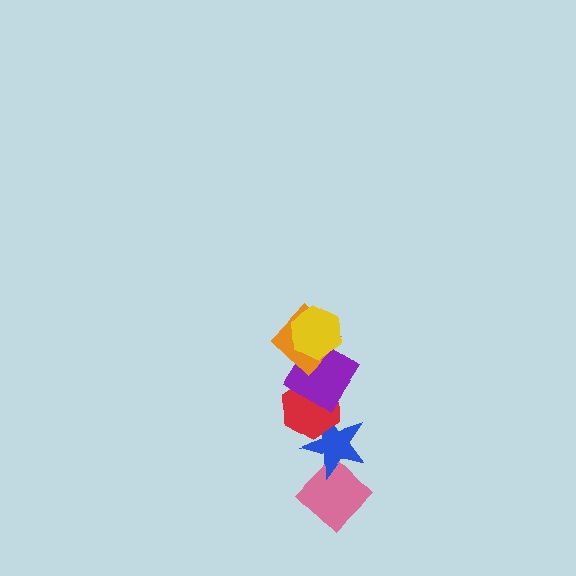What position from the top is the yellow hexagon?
The yellow hexagon is 1st from the top.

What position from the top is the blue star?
The blue star is 5th from the top.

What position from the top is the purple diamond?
The purple diamond is 3rd from the top.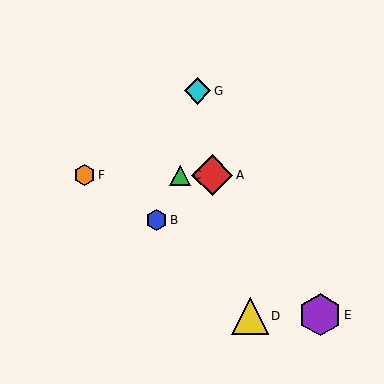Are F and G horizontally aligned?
No, F is at y≈175 and G is at y≈91.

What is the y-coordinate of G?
Object G is at y≈91.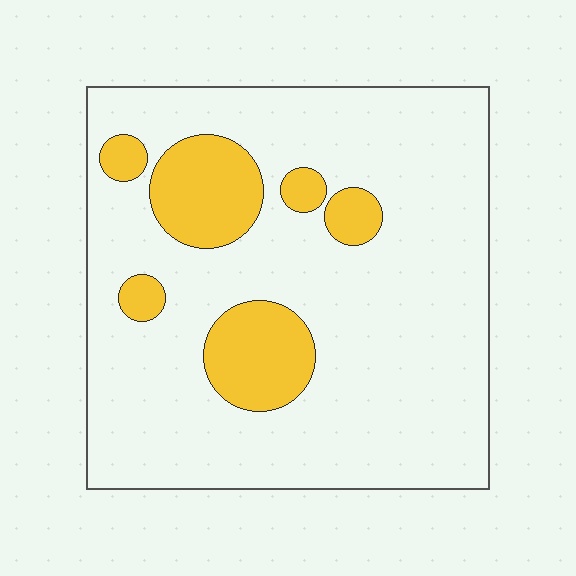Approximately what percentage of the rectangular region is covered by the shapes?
Approximately 15%.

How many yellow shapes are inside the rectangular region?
6.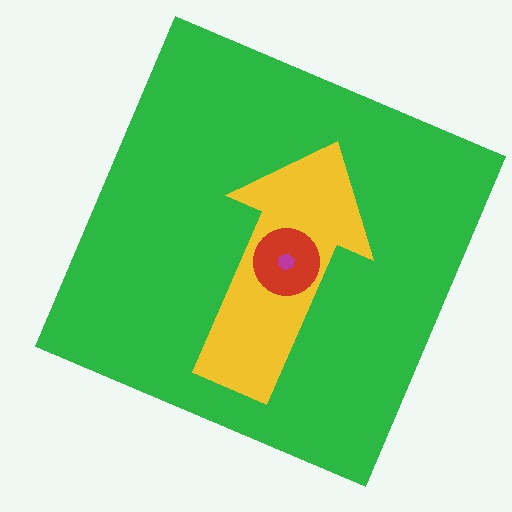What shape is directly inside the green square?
The yellow arrow.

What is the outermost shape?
The green square.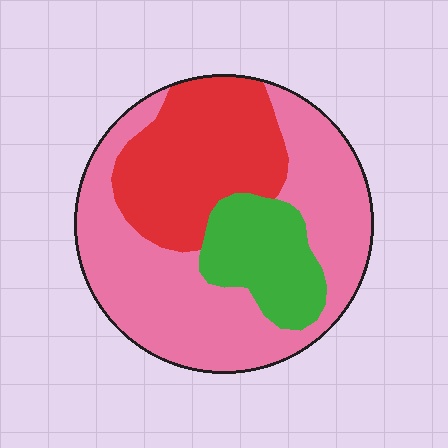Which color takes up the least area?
Green, at roughly 15%.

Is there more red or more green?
Red.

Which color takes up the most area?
Pink, at roughly 55%.